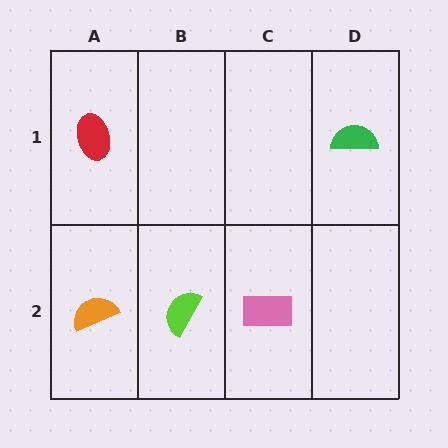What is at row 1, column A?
A red ellipse.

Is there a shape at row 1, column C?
No, that cell is empty.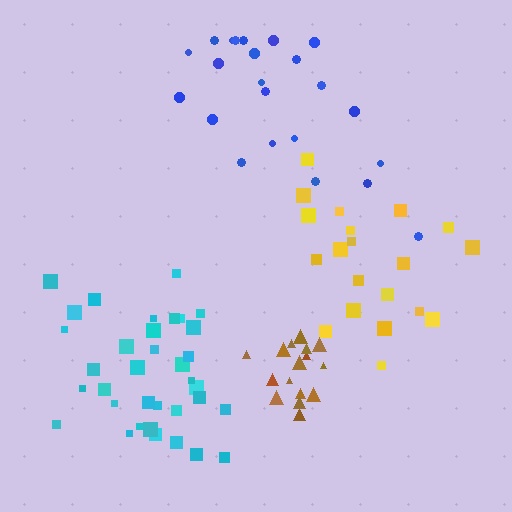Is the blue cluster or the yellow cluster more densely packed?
Yellow.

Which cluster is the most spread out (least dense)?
Blue.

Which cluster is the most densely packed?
Brown.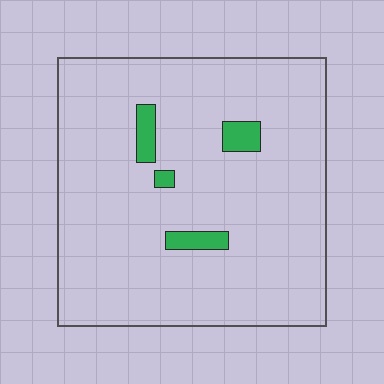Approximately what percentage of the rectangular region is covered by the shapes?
Approximately 5%.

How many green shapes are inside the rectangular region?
4.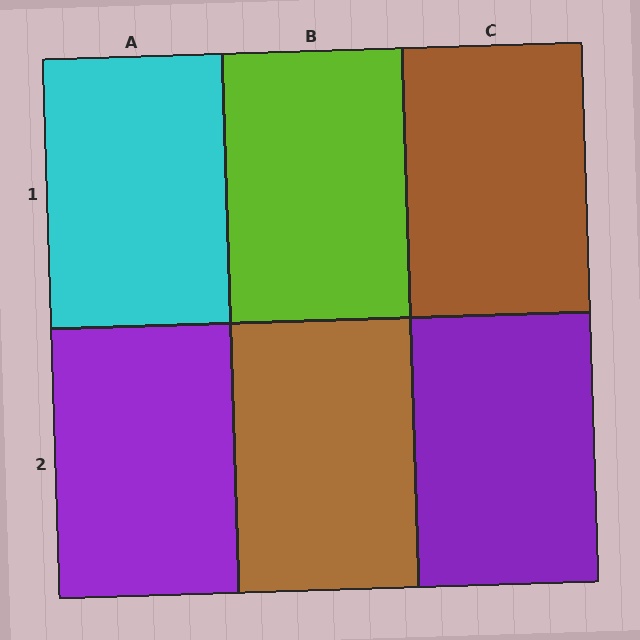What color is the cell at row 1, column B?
Lime.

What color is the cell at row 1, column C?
Brown.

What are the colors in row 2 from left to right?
Purple, brown, purple.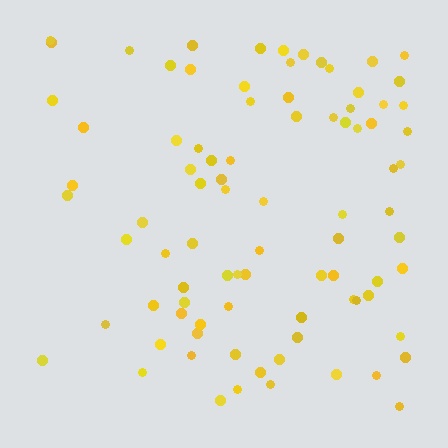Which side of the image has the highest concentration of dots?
The right.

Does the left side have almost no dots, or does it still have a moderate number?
Still a moderate number, just noticeably fewer than the right.